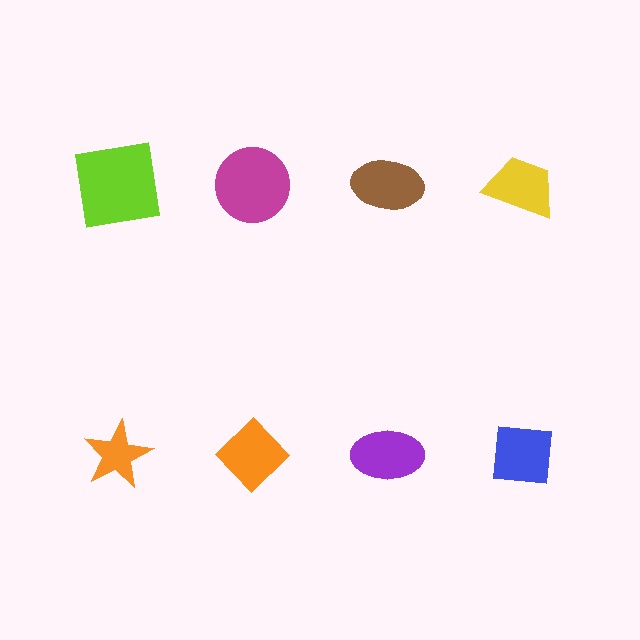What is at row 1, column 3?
A brown ellipse.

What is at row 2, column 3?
A purple ellipse.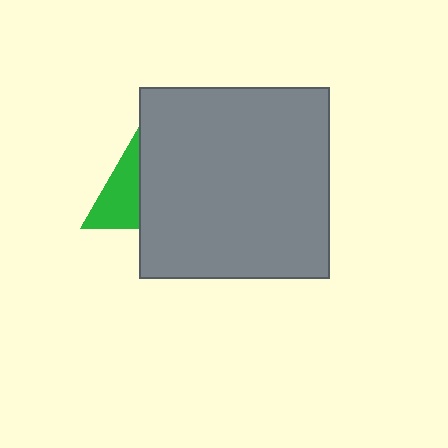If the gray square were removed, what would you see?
You would see the complete green triangle.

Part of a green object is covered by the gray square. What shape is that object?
It is a triangle.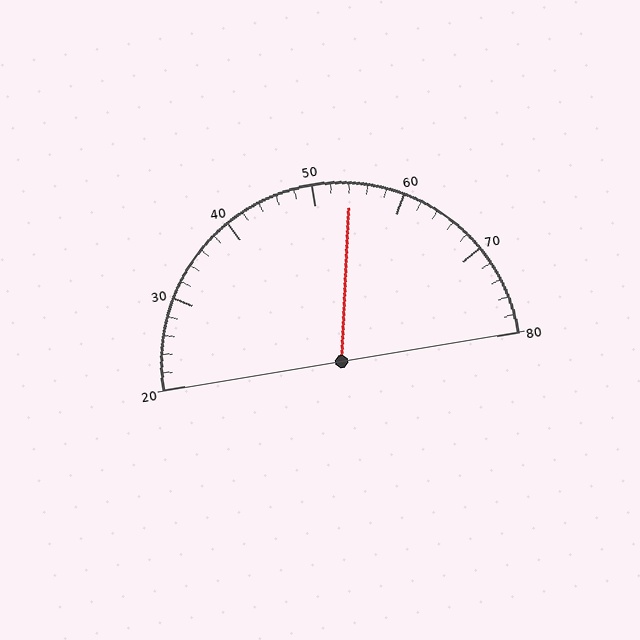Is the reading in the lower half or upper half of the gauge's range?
The reading is in the upper half of the range (20 to 80).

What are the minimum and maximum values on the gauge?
The gauge ranges from 20 to 80.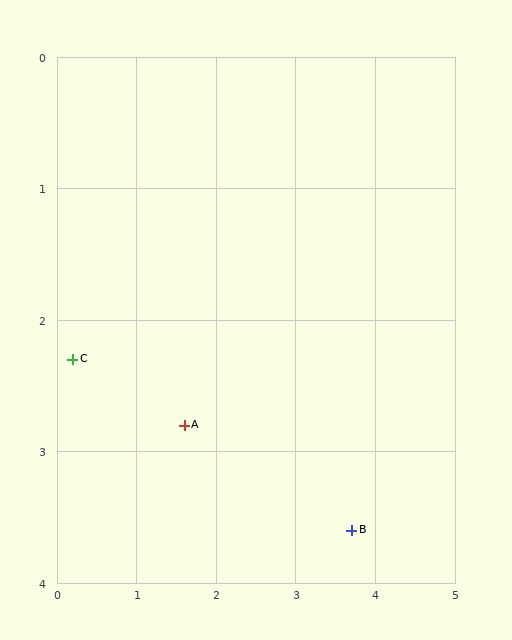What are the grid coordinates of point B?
Point B is at approximately (3.7, 3.6).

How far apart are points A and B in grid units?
Points A and B are about 2.2 grid units apart.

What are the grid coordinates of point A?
Point A is at approximately (1.6, 2.8).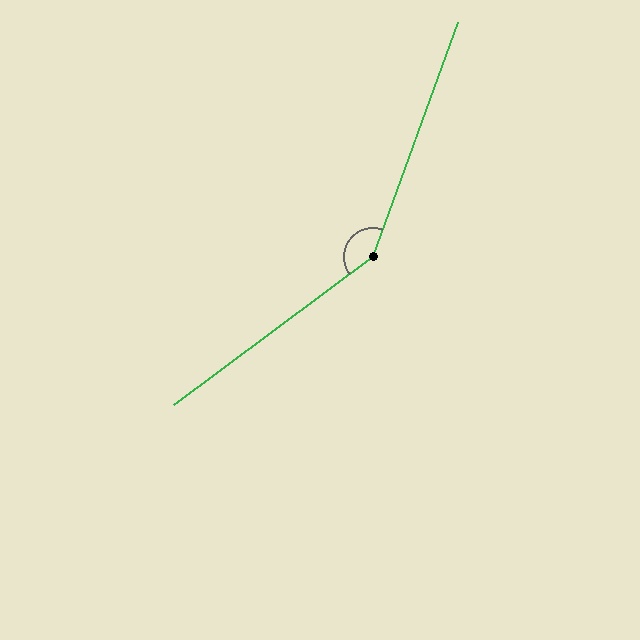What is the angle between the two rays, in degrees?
Approximately 147 degrees.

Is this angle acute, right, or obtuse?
It is obtuse.